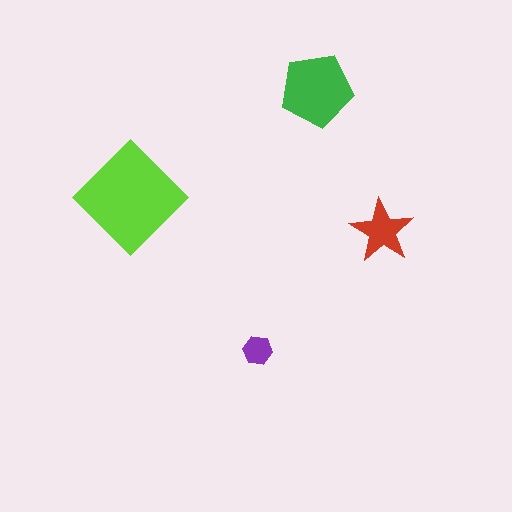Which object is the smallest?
The purple hexagon.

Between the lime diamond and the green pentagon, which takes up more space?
The lime diamond.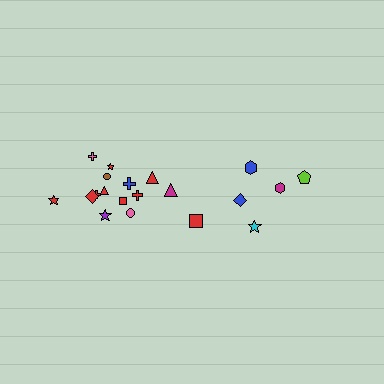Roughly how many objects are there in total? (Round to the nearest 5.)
Roughly 20 objects in total.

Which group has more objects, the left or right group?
The left group.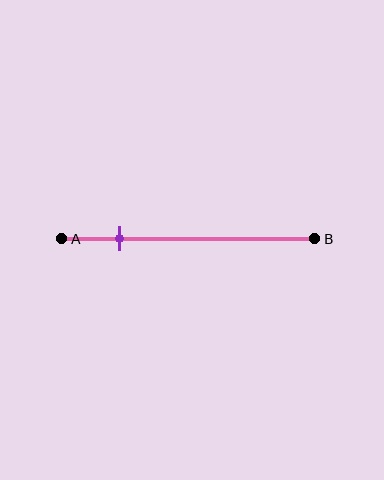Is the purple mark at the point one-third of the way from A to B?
No, the mark is at about 25% from A, not at the 33% one-third point.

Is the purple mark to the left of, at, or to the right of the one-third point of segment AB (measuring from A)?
The purple mark is to the left of the one-third point of segment AB.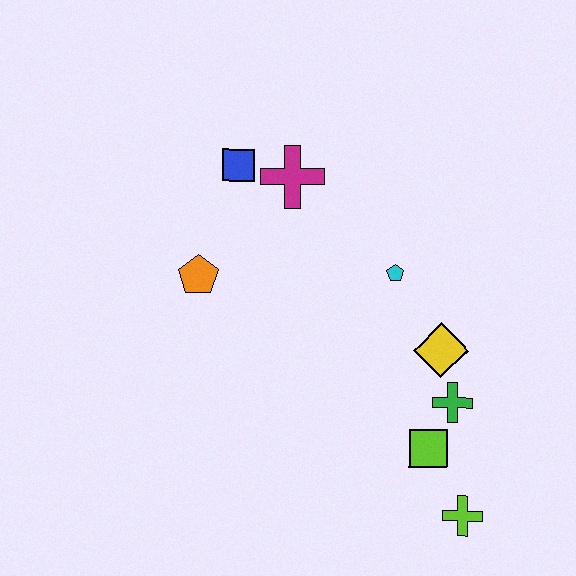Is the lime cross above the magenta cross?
No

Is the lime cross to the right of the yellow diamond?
Yes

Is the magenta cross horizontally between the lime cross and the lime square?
No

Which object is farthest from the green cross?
The blue square is farthest from the green cross.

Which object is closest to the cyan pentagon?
The yellow diamond is closest to the cyan pentagon.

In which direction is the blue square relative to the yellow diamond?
The blue square is to the left of the yellow diamond.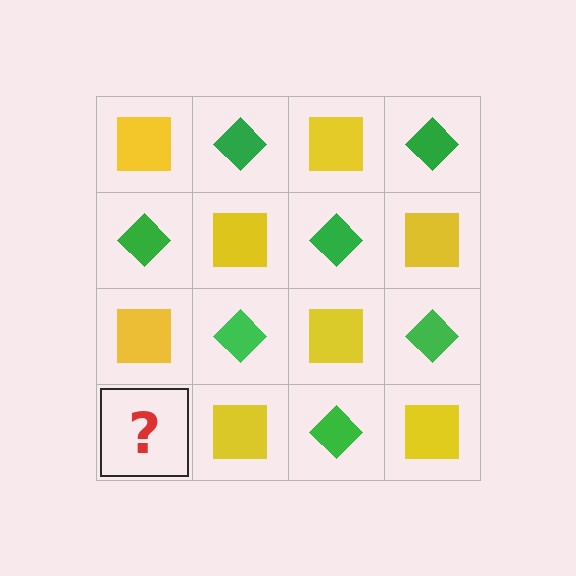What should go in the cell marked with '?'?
The missing cell should contain a green diamond.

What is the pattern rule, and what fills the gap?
The rule is that it alternates yellow square and green diamond in a checkerboard pattern. The gap should be filled with a green diamond.